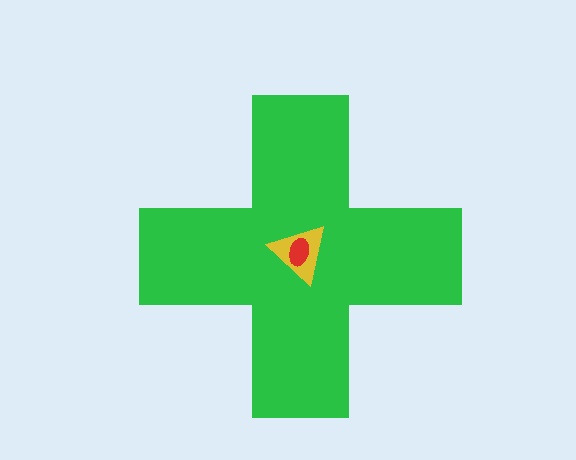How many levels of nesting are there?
3.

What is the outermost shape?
The green cross.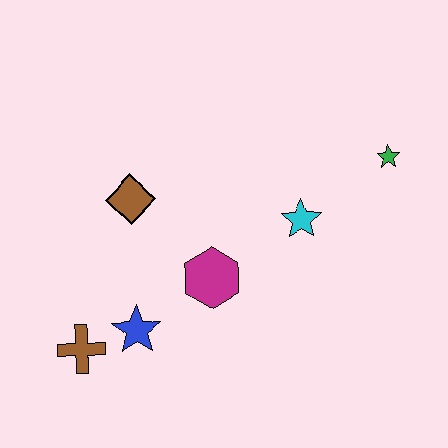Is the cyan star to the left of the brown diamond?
No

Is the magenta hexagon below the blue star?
No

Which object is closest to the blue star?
The brown cross is closest to the blue star.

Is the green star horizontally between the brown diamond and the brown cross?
No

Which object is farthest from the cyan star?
The brown cross is farthest from the cyan star.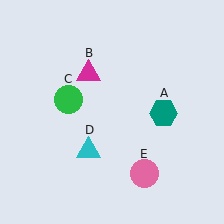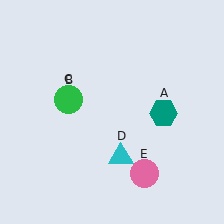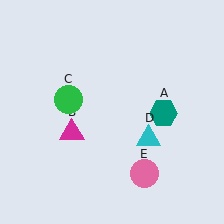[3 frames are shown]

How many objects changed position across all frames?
2 objects changed position: magenta triangle (object B), cyan triangle (object D).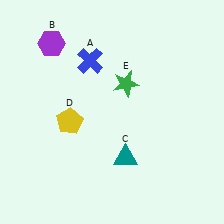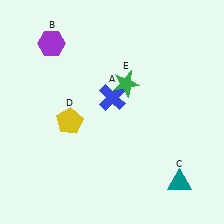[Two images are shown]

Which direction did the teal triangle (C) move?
The teal triangle (C) moved right.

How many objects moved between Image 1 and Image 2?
2 objects moved between the two images.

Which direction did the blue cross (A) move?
The blue cross (A) moved down.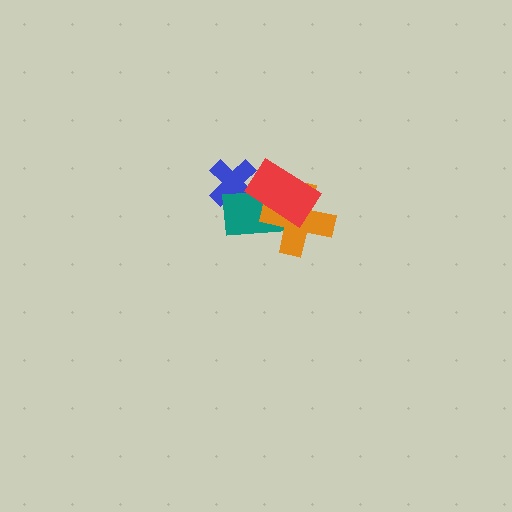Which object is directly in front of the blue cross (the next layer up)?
The teal rectangle is directly in front of the blue cross.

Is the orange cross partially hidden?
Yes, it is partially covered by another shape.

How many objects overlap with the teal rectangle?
3 objects overlap with the teal rectangle.